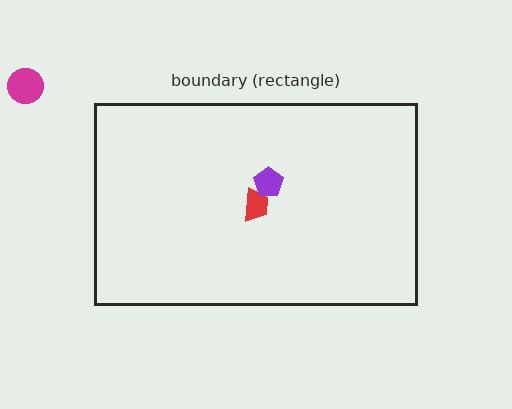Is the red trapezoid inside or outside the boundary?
Inside.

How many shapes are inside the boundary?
2 inside, 1 outside.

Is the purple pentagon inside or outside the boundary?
Inside.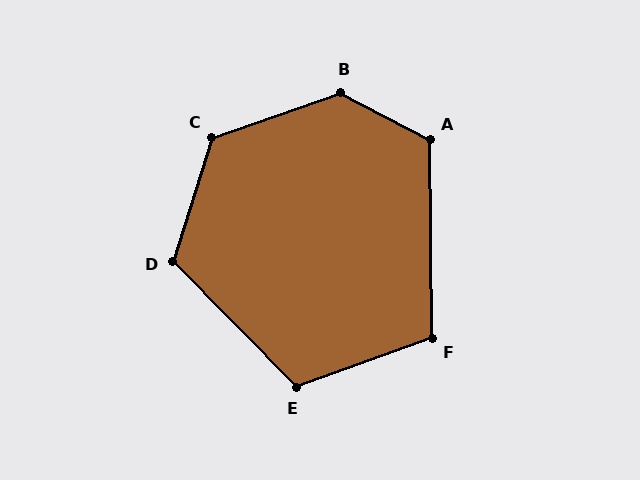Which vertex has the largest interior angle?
B, at approximately 133 degrees.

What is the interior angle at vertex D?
Approximately 118 degrees (obtuse).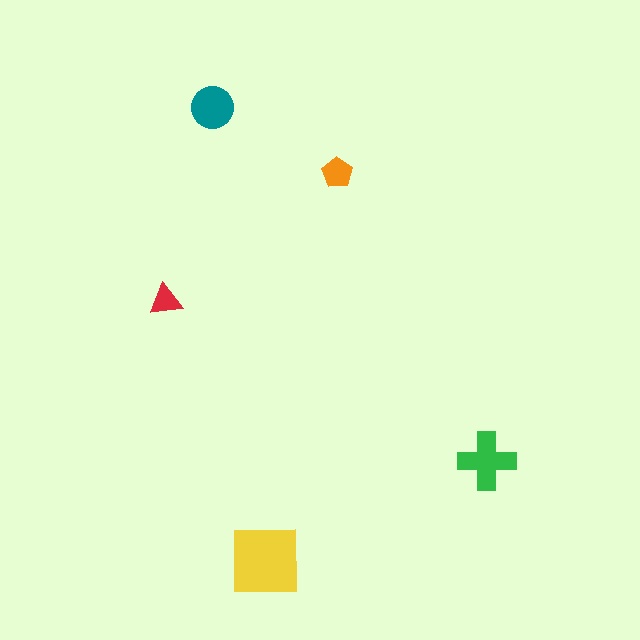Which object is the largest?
The yellow square.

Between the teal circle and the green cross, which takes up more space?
The green cross.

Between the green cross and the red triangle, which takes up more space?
The green cross.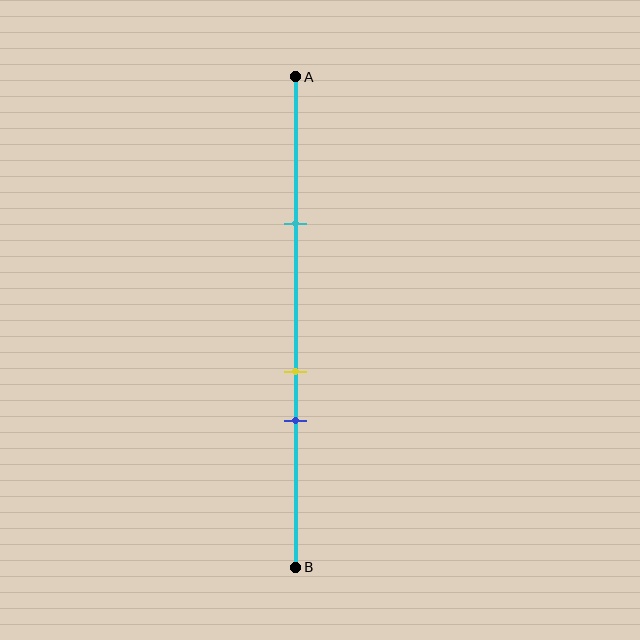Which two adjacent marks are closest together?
The yellow and blue marks are the closest adjacent pair.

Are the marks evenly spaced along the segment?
No, the marks are not evenly spaced.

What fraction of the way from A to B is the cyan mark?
The cyan mark is approximately 30% (0.3) of the way from A to B.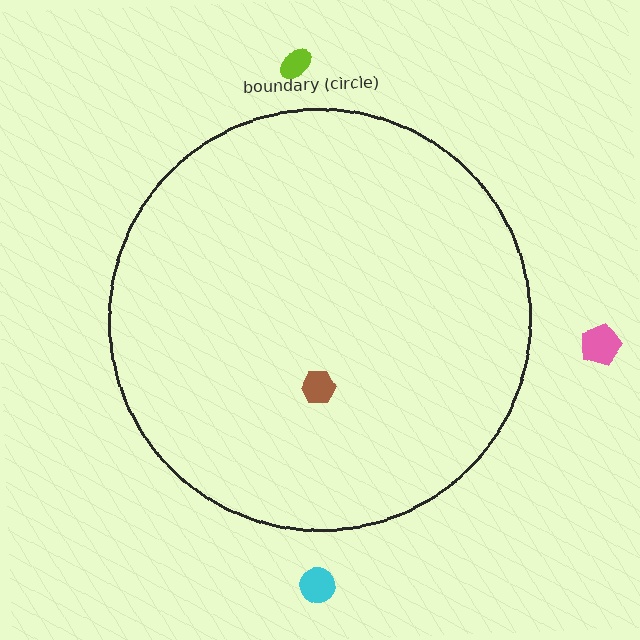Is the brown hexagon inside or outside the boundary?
Inside.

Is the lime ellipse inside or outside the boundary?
Outside.